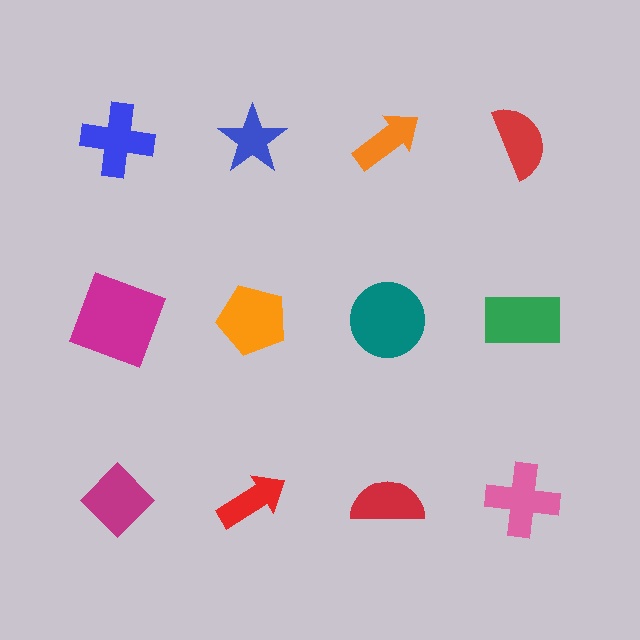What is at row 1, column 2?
A blue star.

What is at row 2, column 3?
A teal circle.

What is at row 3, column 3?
A red semicircle.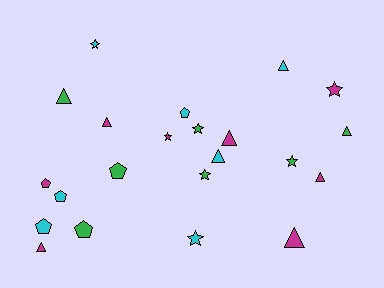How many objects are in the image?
There are 22 objects.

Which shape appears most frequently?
Triangle, with 9 objects.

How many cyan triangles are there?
There are 2 cyan triangles.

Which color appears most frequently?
Magenta, with 8 objects.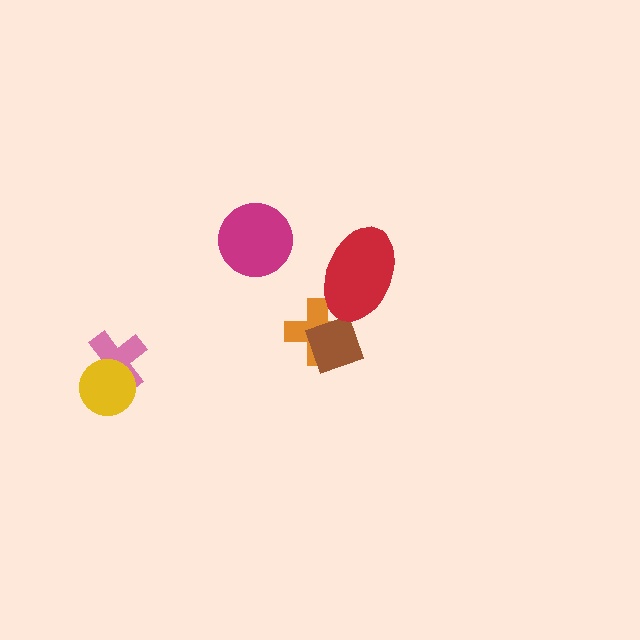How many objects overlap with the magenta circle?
0 objects overlap with the magenta circle.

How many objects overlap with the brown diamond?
1 object overlaps with the brown diamond.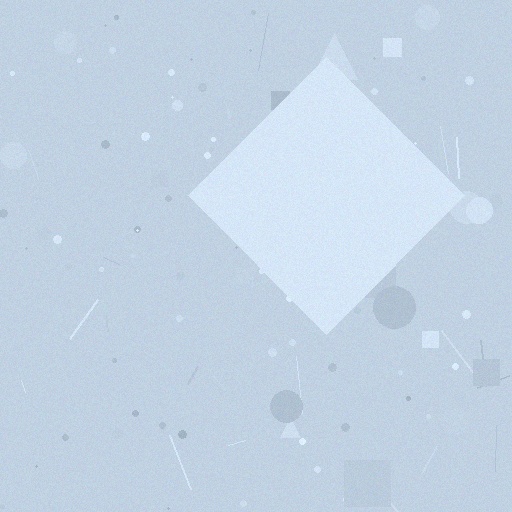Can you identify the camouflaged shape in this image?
The camouflaged shape is a diamond.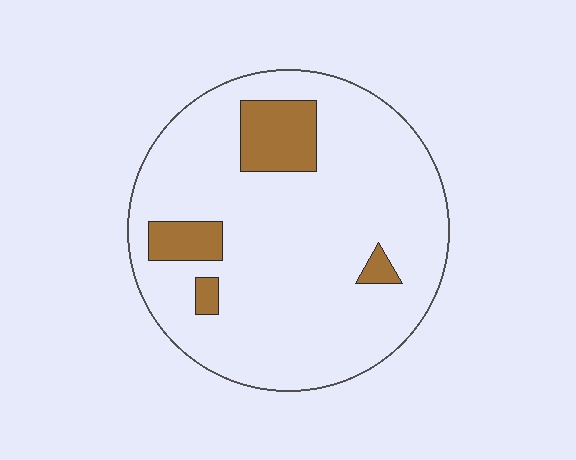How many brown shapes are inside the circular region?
4.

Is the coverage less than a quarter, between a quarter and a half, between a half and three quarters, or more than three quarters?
Less than a quarter.